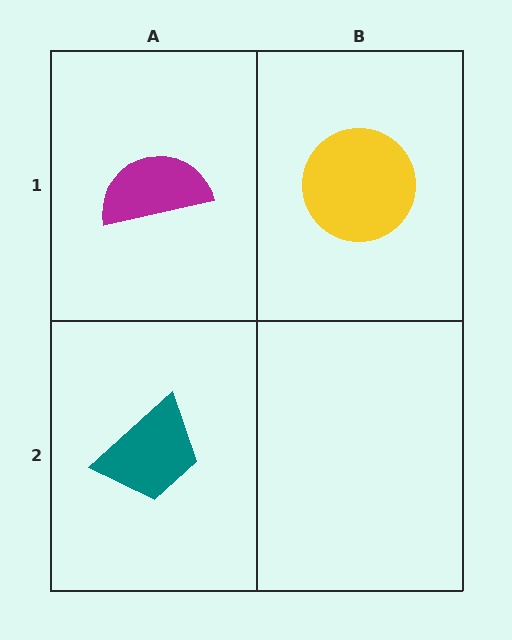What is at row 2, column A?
A teal trapezoid.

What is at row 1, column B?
A yellow circle.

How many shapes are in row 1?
2 shapes.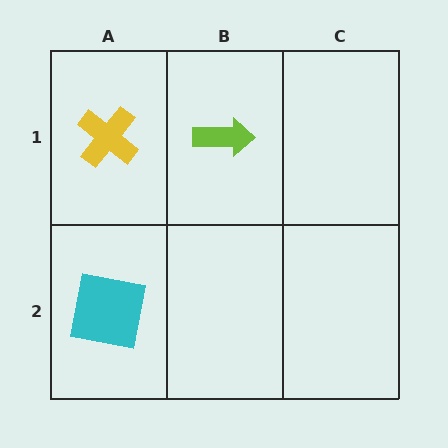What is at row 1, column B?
A lime arrow.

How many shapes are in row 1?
2 shapes.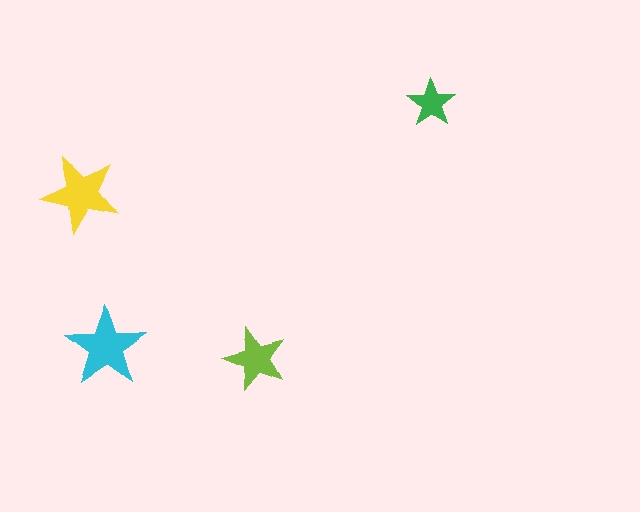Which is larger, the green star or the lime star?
The lime one.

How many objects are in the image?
There are 4 objects in the image.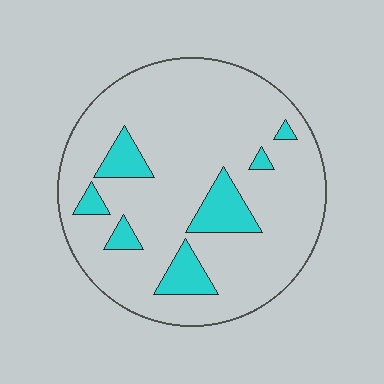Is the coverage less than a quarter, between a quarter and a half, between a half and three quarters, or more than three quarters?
Less than a quarter.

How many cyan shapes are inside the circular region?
7.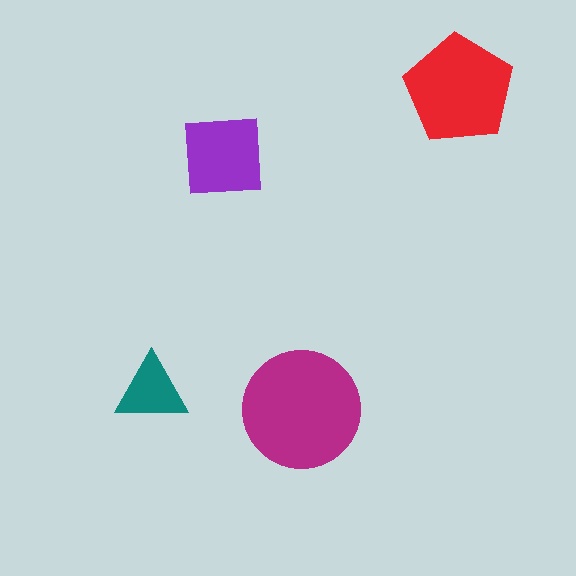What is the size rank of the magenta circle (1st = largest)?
1st.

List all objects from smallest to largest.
The teal triangle, the purple square, the red pentagon, the magenta circle.